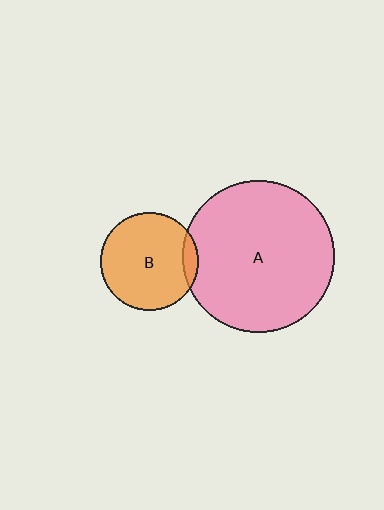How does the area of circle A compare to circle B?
Approximately 2.4 times.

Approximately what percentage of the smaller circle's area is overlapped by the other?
Approximately 10%.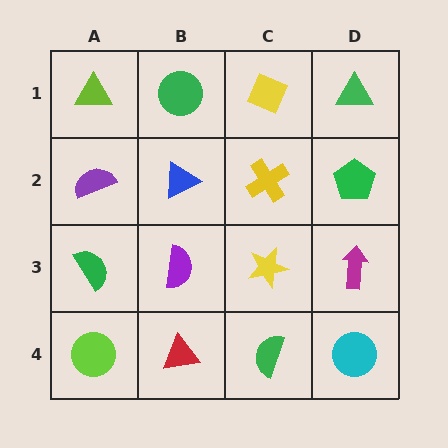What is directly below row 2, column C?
A yellow star.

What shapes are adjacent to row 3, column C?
A yellow cross (row 2, column C), a green semicircle (row 4, column C), a purple semicircle (row 3, column B), a magenta arrow (row 3, column D).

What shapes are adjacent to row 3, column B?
A blue triangle (row 2, column B), a red triangle (row 4, column B), a green semicircle (row 3, column A), a yellow star (row 3, column C).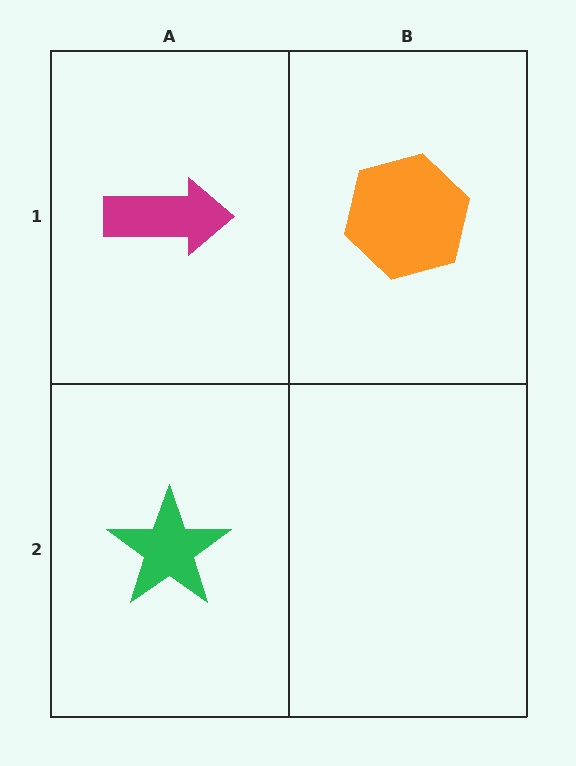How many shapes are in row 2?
1 shape.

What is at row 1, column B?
An orange hexagon.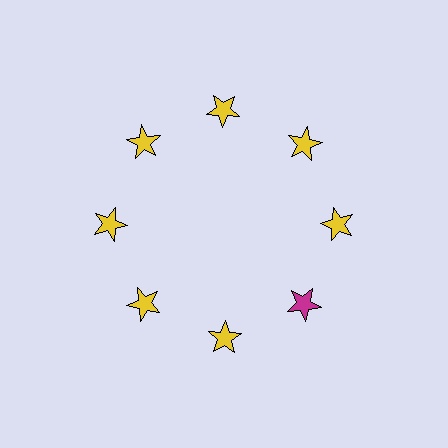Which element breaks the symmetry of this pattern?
The magenta star at roughly the 4 o'clock position breaks the symmetry. All other shapes are yellow stars.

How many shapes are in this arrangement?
There are 8 shapes arranged in a ring pattern.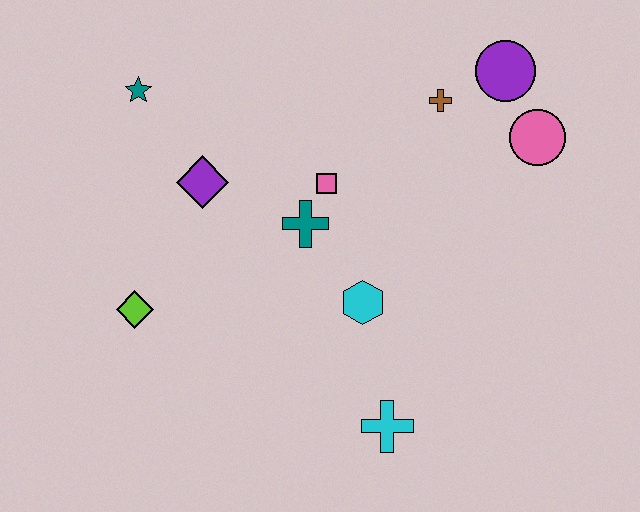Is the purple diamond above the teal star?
No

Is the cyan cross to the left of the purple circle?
Yes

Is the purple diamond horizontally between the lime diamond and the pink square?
Yes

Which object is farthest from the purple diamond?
The pink circle is farthest from the purple diamond.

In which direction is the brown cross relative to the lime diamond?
The brown cross is to the right of the lime diamond.